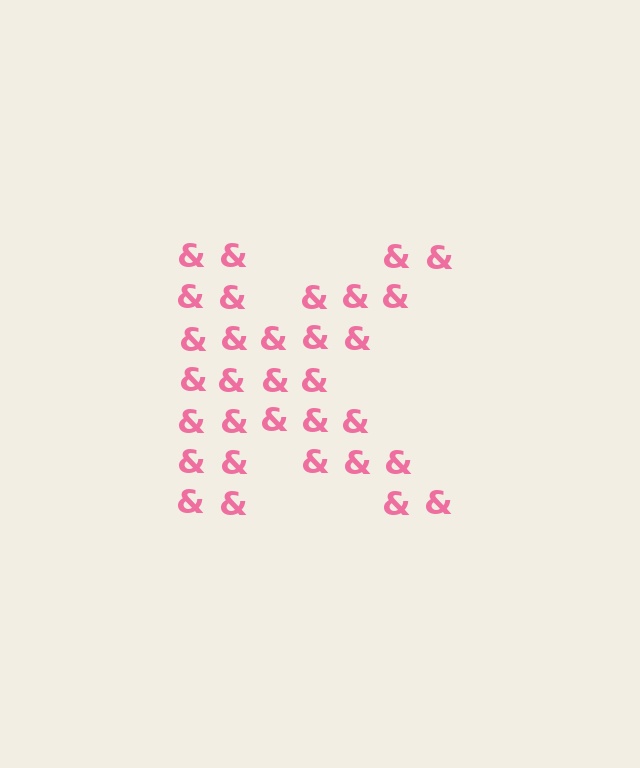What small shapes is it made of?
It is made of small ampersands.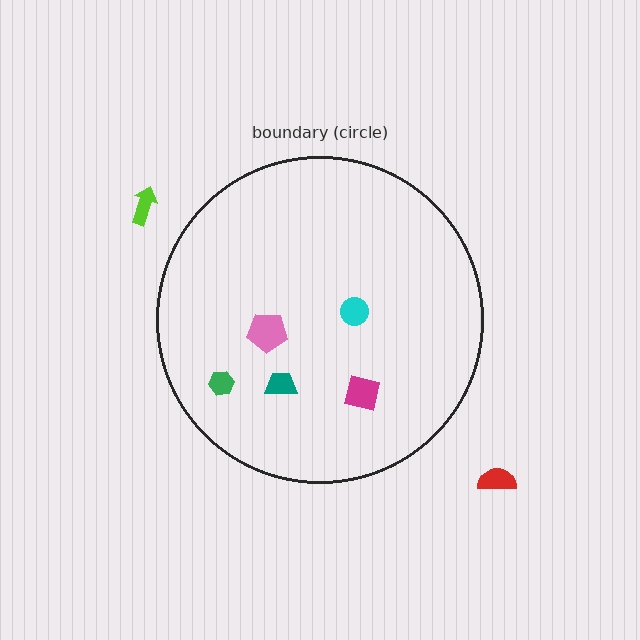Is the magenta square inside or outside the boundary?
Inside.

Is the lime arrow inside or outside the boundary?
Outside.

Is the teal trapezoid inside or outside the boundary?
Inside.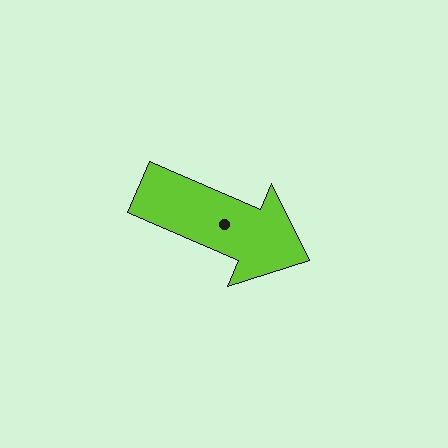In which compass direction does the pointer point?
Southeast.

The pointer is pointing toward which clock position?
Roughly 4 o'clock.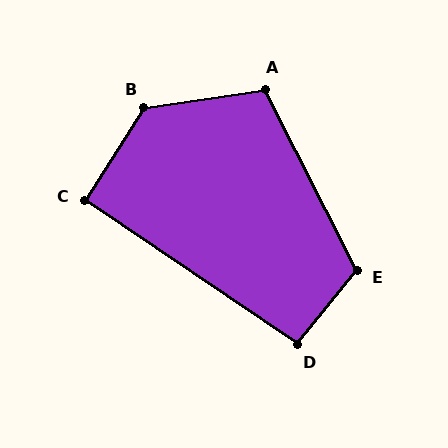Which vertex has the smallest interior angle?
C, at approximately 92 degrees.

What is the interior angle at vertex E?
Approximately 114 degrees (obtuse).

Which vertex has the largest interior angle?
B, at approximately 131 degrees.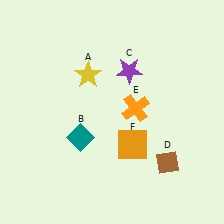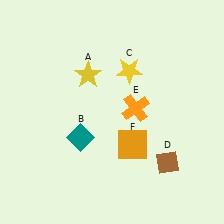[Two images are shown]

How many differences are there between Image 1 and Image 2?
There is 1 difference between the two images.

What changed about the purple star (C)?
In Image 1, C is purple. In Image 2, it changed to yellow.